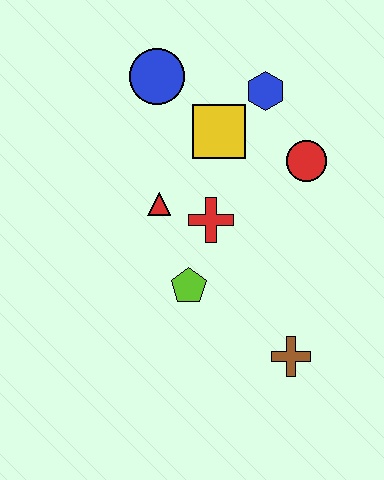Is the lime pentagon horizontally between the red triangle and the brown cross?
Yes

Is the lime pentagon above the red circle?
No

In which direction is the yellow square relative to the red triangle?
The yellow square is above the red triangle.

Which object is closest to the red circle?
The blue hexagon is closest to the red circle.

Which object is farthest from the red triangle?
The brown cross is farthest from the red triangle.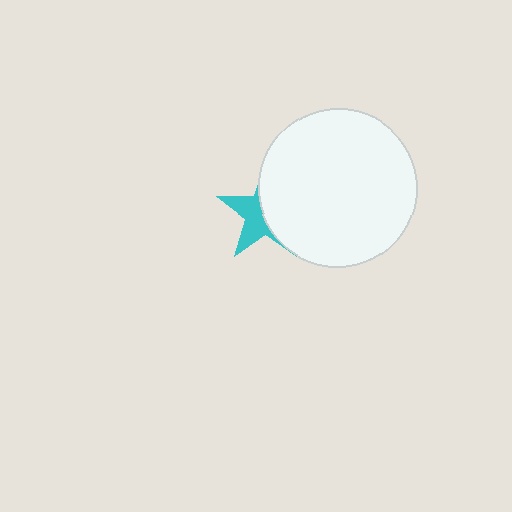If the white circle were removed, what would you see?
You would see the complete cyan star.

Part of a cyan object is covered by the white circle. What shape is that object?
It is a star.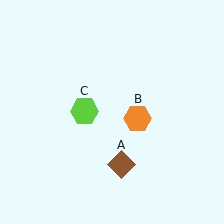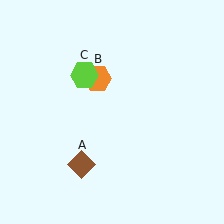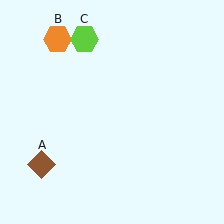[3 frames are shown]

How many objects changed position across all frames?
3 objects changed position: brown diamond (object A), orange hexagon (object B), lime hexagon (object C).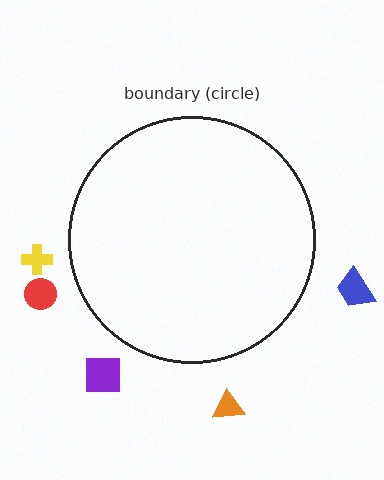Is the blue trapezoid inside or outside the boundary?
Outside.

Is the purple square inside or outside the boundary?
Outside.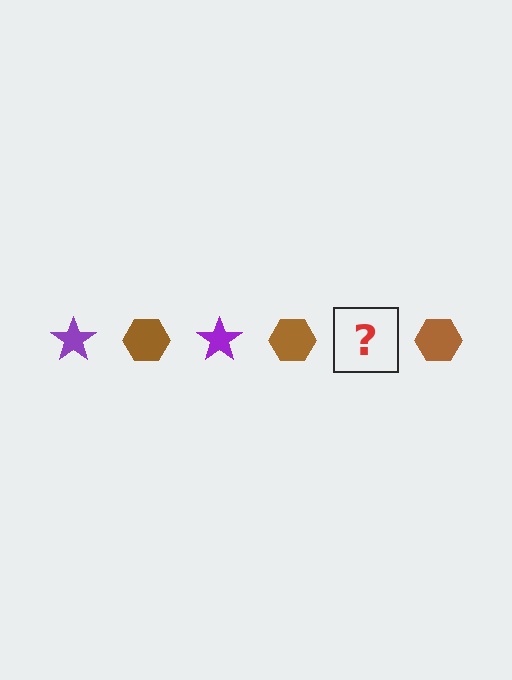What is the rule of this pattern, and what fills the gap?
The rule is that the pattern alternates between purple star and brown hexagon. The gap should be filled with a purple star.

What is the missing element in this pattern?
The missing element is a purple star.